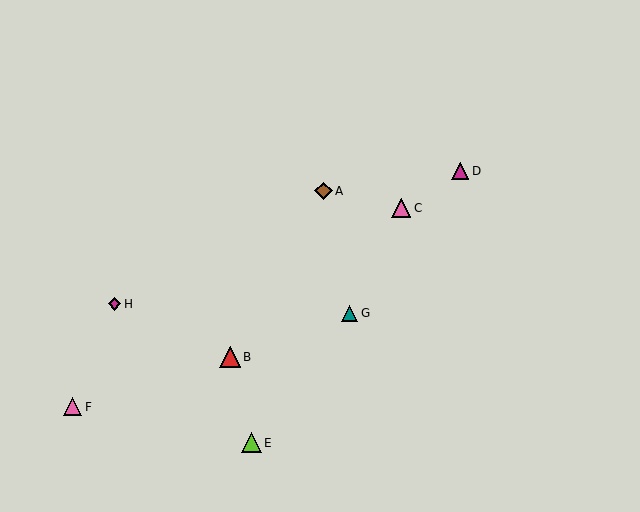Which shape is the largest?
The red triangle (labeled B) is the largest.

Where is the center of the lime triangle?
The center of the lime triangle is at (251, 443).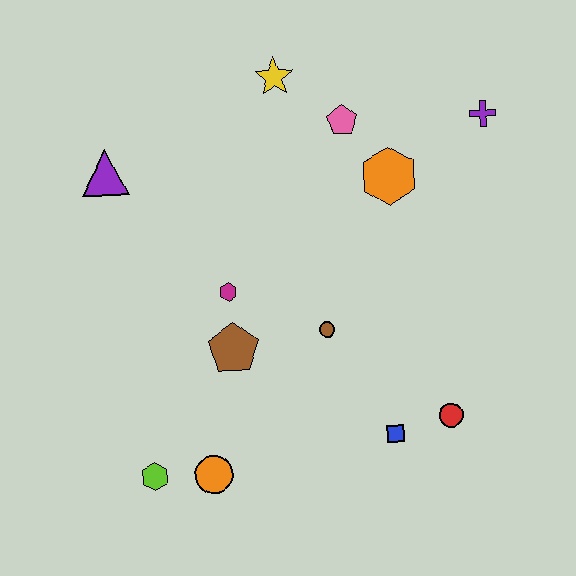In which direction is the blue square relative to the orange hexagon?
The blue square is below the orange hexagon.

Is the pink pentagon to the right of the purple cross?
No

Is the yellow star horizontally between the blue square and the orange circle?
Yes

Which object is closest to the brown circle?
The brown pentagon is closest to the brown circle.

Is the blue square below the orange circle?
No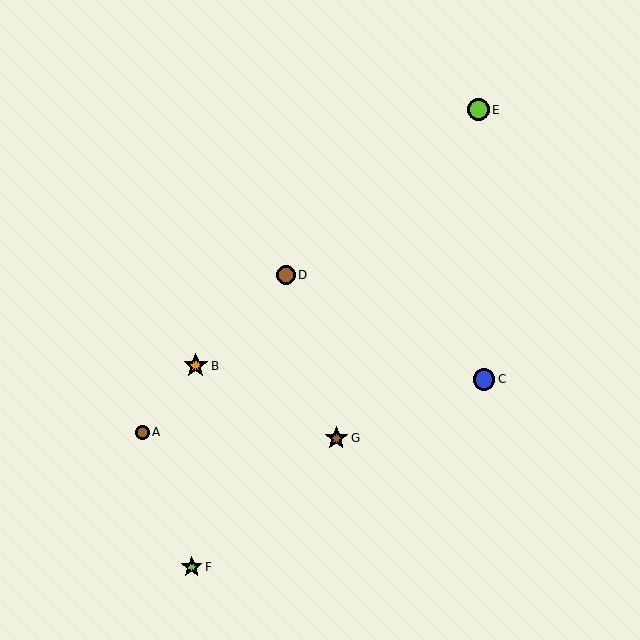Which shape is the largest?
The orange star (labeled B) is the largest.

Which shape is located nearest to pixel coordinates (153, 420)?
The brown circle (labeled A) at (142, 432) is nearest to that location.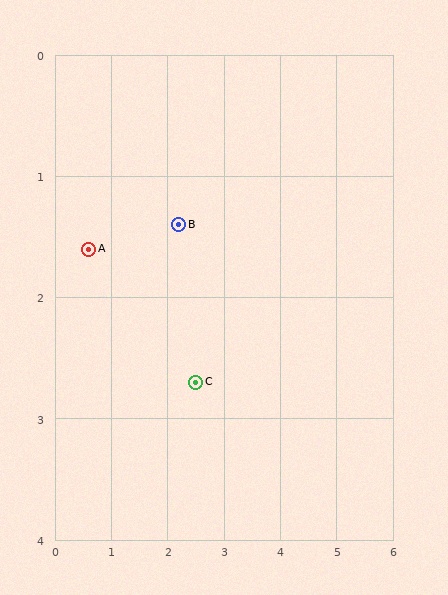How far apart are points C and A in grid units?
Points C and A are about 2.2 grid units apart.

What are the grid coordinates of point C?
Point C is at approximately (2.5, 2.7).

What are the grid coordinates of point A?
Point A is at approximately (0.6, 1.6).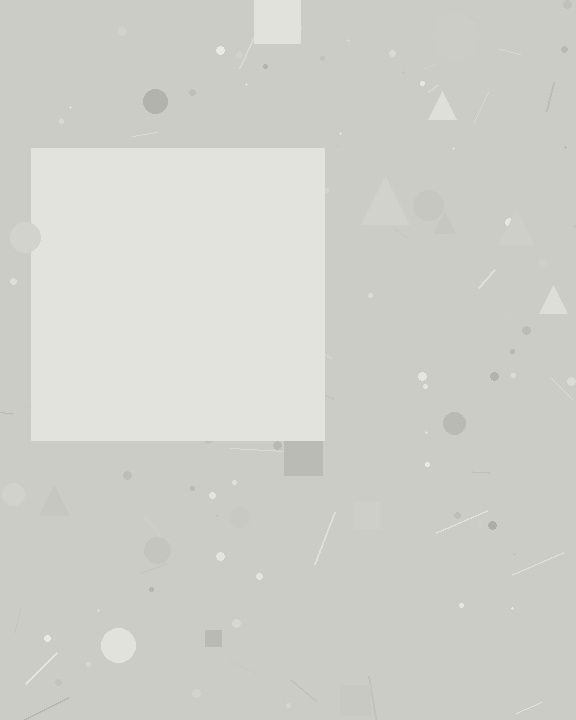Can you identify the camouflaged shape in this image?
The camouflaged shape is a square.